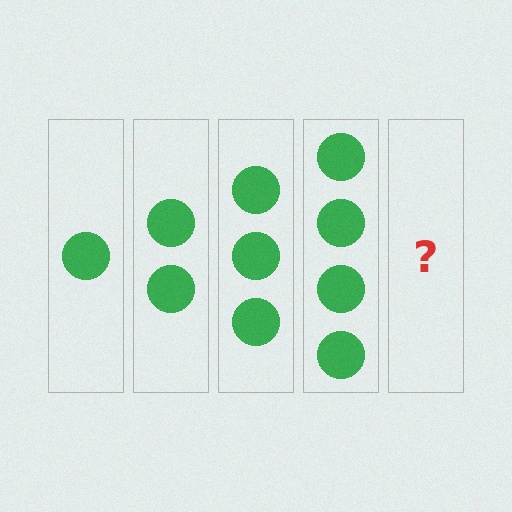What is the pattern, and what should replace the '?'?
The pattern is that each step adds one more circle. The '?' should be 5 circles.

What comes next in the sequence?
The next element should be 5 circles.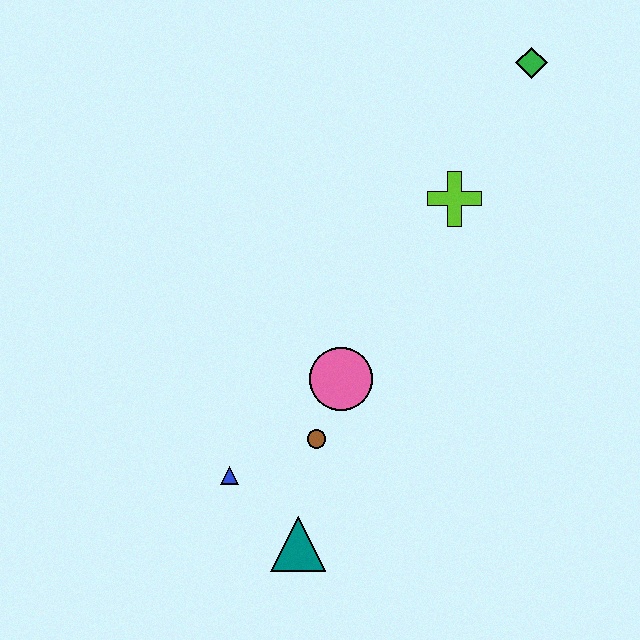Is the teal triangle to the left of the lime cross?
Yes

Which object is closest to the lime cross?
The green diamond is closest to the lime cross.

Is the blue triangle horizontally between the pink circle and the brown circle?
No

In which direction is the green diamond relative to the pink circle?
The green diamond is above the pink circle.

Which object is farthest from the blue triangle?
The green diamond is farthest from the blue triangle.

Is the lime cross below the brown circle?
No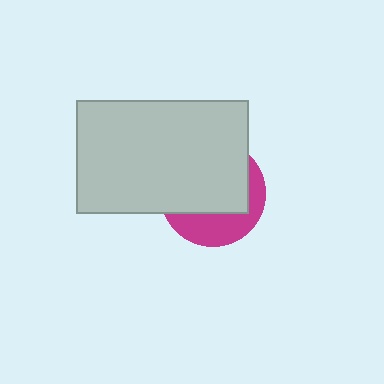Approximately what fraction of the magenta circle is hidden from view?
Roughly 65% of the magenta circle is hidden behind the light gray rectangle.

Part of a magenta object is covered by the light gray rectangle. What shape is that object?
It is a circle.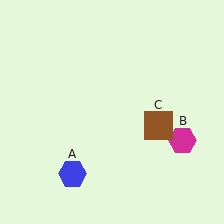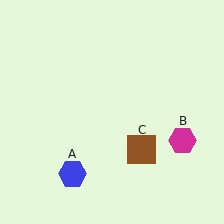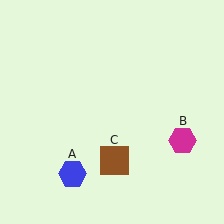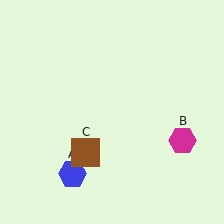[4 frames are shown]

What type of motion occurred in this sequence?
The brown square (object C) rotated clockwise around the center of the scene.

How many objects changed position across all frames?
1 object changed position: brown square (object C).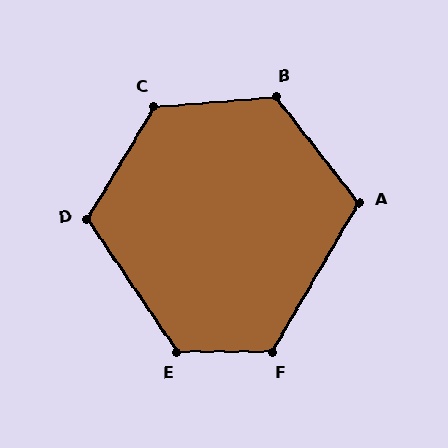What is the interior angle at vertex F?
Approximately 120 degrees (obtuse).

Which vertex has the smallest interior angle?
A, at approximately 112 degrees.